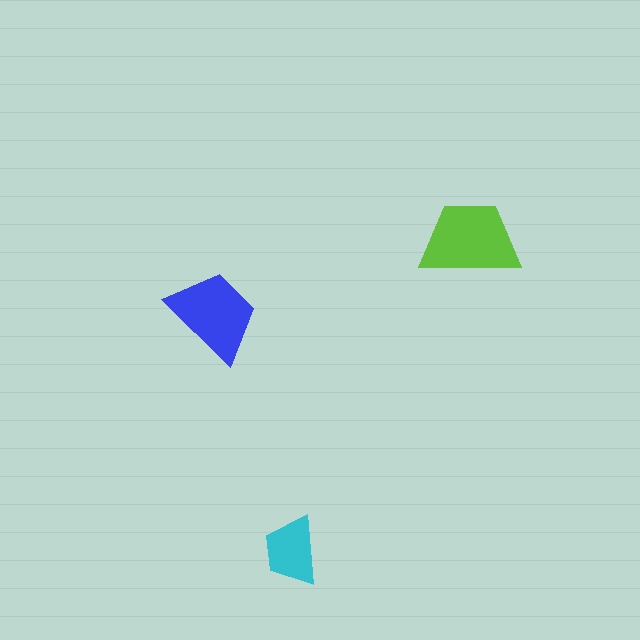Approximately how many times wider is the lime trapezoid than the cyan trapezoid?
About 1.5 times wider.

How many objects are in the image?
There are 3 objects in the image.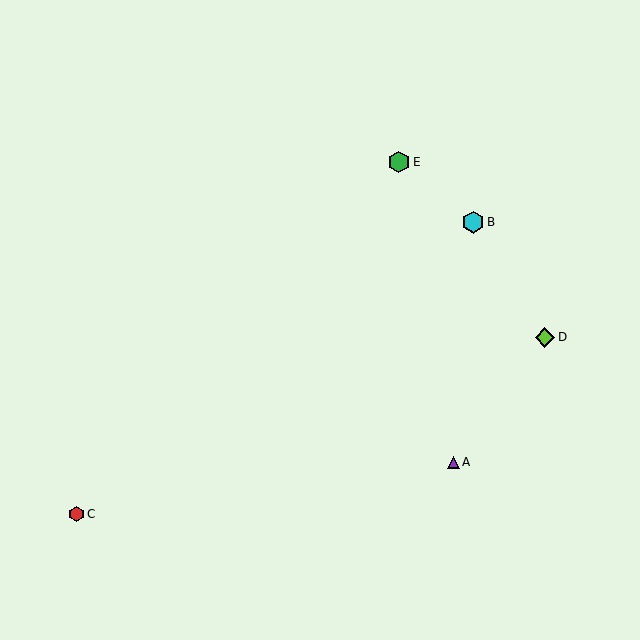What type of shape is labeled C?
Shape C is a red hexagon.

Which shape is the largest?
The cyan hexagon (labeled B) is the largest.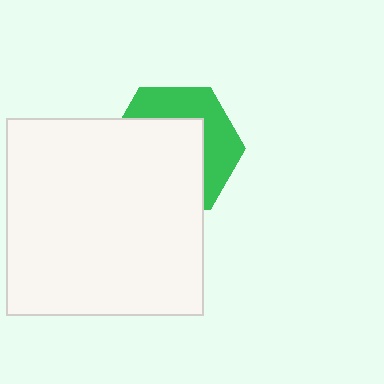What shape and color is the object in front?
The object in front is a white square.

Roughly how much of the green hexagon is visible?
A small part of it is visible (roughly 40%).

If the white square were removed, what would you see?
You would see the complete green hexagon.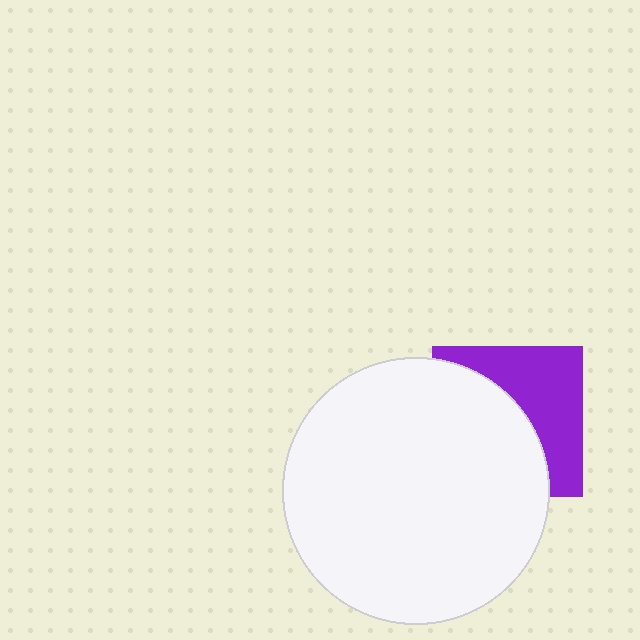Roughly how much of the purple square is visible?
A small part of it is visible (roughly 45%).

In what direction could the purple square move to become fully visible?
The purple square could move right. That would shift it out from behind the white circle entirely.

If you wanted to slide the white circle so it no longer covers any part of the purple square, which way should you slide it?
Slide it left — that is the most direct way to separate the two shapes.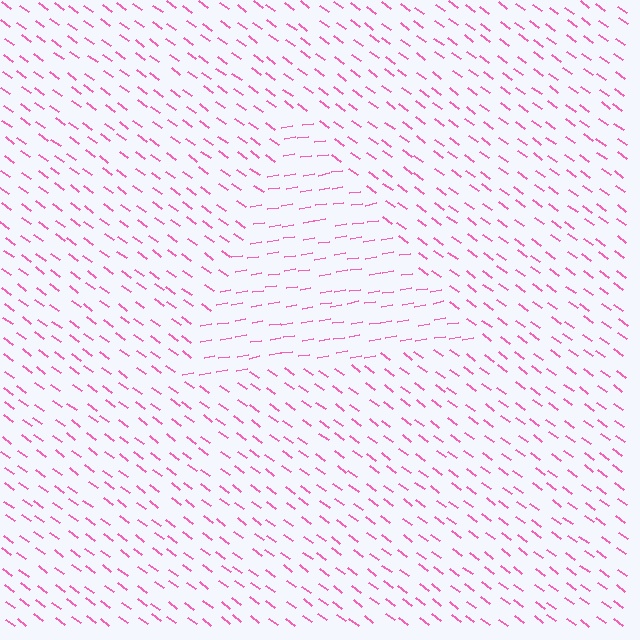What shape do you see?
I see a triangle.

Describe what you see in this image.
The image is filled with small pink line segments. A triangle region in the image has lines oriented differently from the surrounding lines, creating a visible texture boundary.